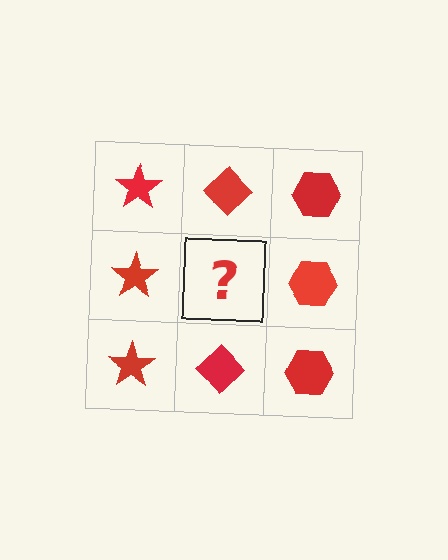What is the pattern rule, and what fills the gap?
The rule is that each column has a consistent shape. The gap should be filled with a red diamond.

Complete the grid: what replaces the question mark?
The question mark should be replaced with a red diamond.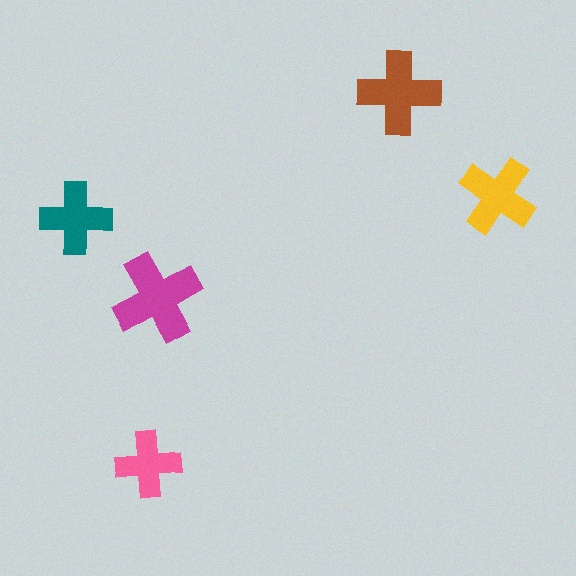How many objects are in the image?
There are 5 objects in the image.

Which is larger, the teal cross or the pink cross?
The teal one.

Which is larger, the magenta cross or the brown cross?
The magenta one.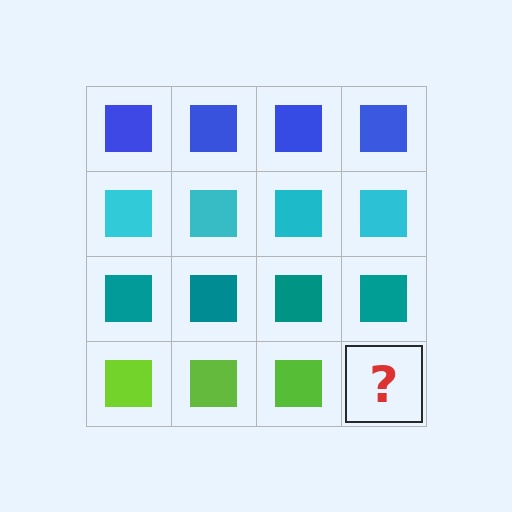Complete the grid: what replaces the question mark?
The question mark should be replaced with a lime square.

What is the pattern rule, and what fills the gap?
The rule is that each row has a consistent color. The gap should be filled with a lime square.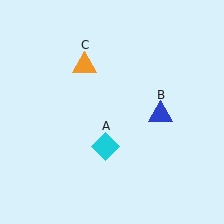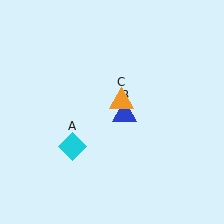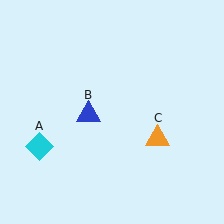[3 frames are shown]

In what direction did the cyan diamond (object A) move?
The cyan diamond (object A) moved left.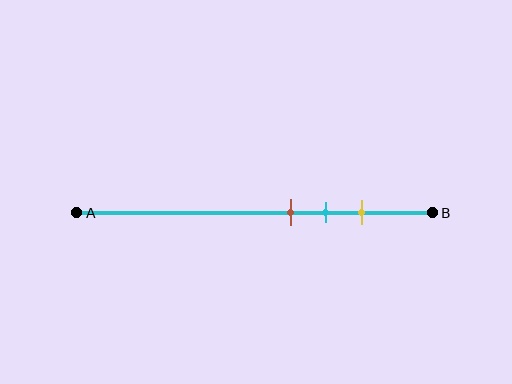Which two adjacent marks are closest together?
The brown and cyan marks are the closest adjacent pair.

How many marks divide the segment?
There are 3 marks dividing the segment.